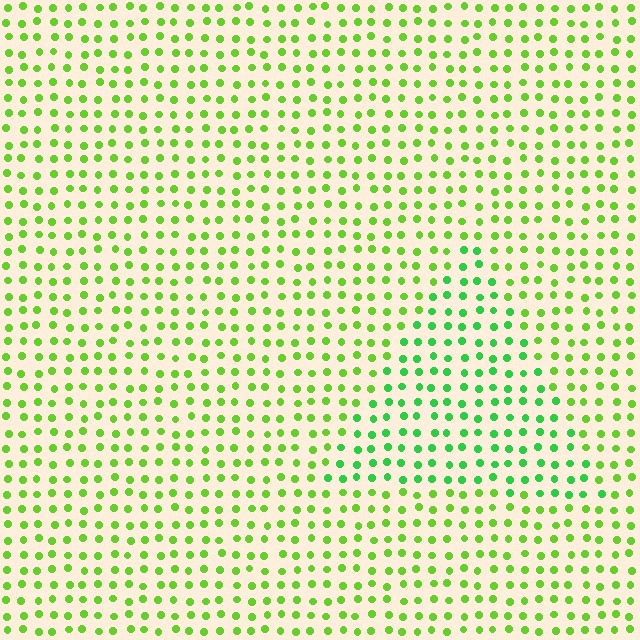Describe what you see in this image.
The image is filled with small lime elements in a uniform arrangement. A triangle-shaped region is visible where the elements are tinted to a slightly different hue, forming a subtle color boundary.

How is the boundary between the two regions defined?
The boundary is defined purely by a slight shift in hue (about 30 degrees). Spacing, size, and orientation are identical on both sides.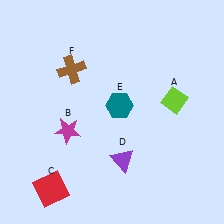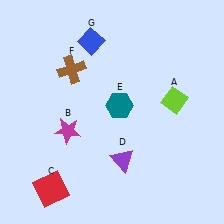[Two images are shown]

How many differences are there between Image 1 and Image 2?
There is 1 difference between the two images.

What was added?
A blue diamond (G) was added in Image 2.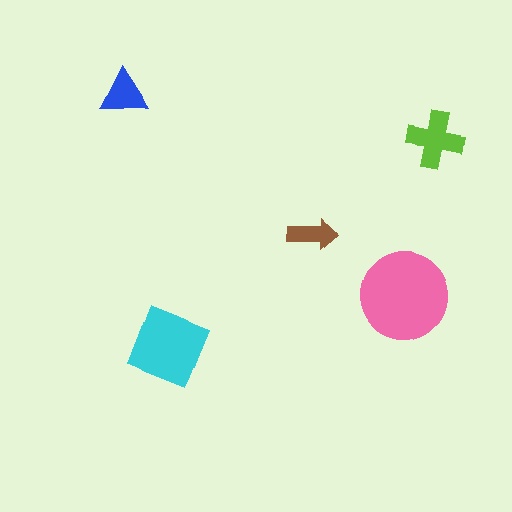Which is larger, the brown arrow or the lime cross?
The lime cross.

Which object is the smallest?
The brown arrow.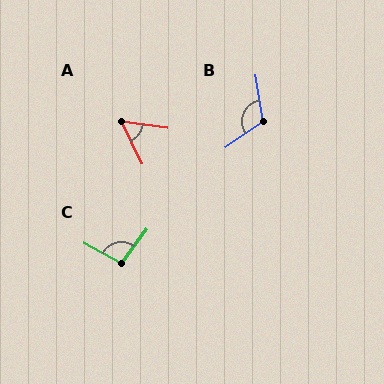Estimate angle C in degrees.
Approximately 98 degrees.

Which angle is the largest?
B, at approximately 115 degrees.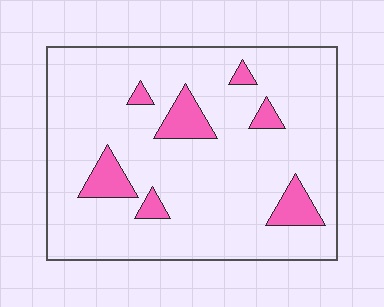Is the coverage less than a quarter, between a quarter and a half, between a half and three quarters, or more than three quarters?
Less than a quarter.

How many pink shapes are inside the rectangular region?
7.